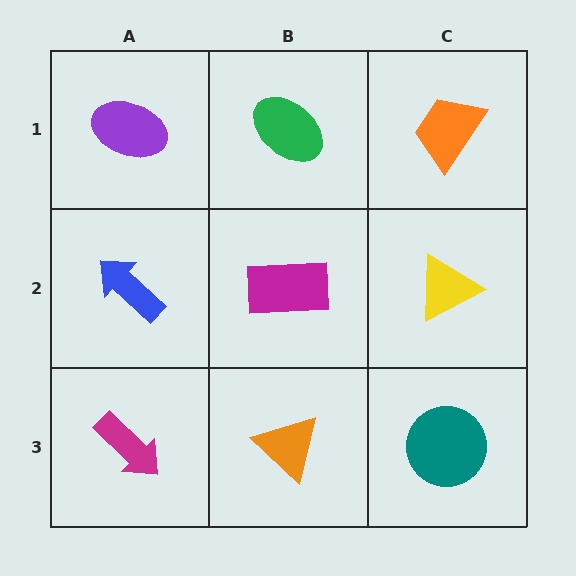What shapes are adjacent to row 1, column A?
A blue arrow (row 2, column A), a green ellipse (row 1, column B).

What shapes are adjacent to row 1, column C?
A yellow triangle (row 2, column C), a green ellipse (row 1, column B).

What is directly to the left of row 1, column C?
A green ellipse.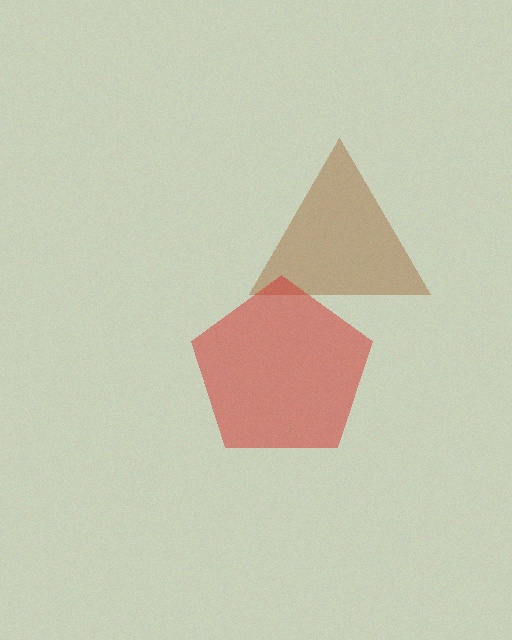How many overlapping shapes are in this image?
There are 2 overlapping shapes in the image.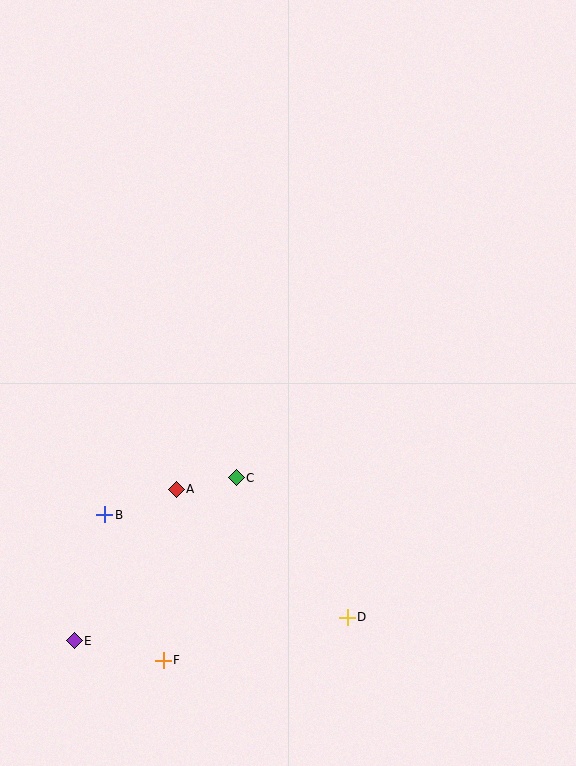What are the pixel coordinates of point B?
Point B is at (105, 515).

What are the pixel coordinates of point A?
Point A is at (176, 489).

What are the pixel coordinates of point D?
Point D is at (347, 617).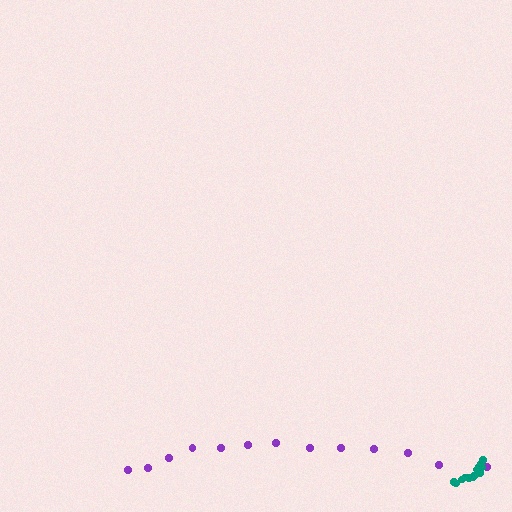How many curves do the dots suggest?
There are 2 distinct paths.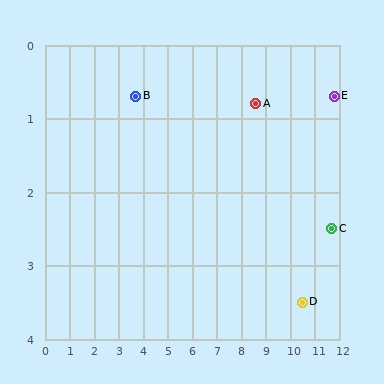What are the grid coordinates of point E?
Point E is at approximately (11.8, 0.7).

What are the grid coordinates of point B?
Point B is at approximately (3.7, 0.7).